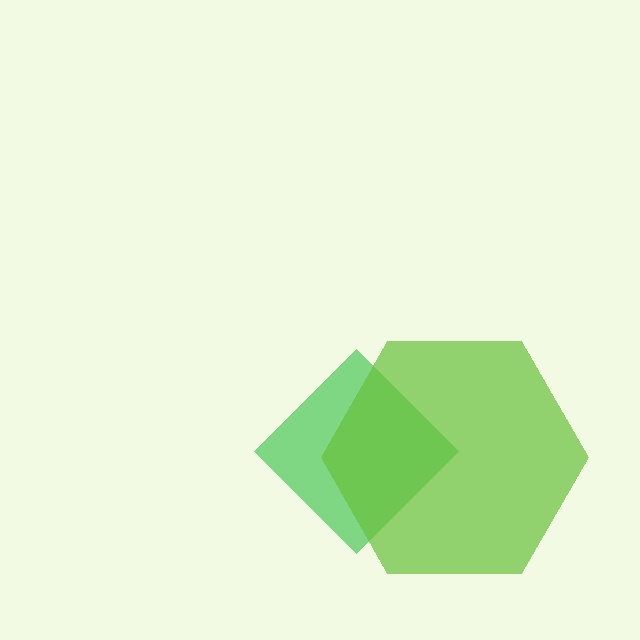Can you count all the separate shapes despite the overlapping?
Yes, there are 2 separate shapes.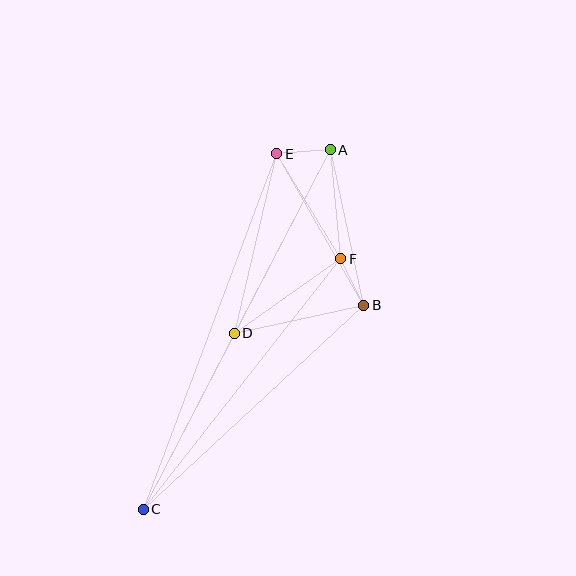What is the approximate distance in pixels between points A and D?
The distance between A and D is approximately 207 pixels.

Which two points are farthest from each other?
Points A and C are farthest from each other.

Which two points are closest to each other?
Points B and F are closest to each other.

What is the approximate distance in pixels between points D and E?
The distance between D and E is approximately 185 pixels.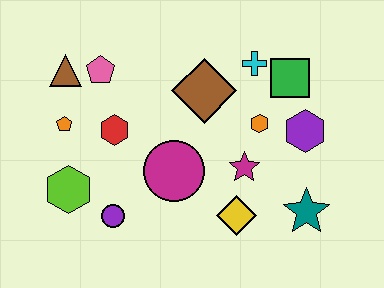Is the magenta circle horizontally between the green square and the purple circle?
Yes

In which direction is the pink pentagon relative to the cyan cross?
The pink pentagon is to the left of the cyan cross.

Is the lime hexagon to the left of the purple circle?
Yes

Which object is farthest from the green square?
The lime hexagon is farthest from the green square.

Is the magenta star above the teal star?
Yes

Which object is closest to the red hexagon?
The orange pentagon is closest to the red hexagon.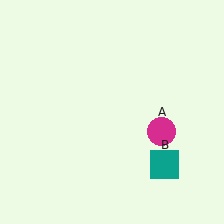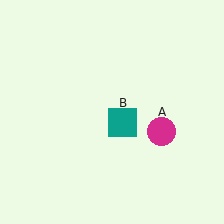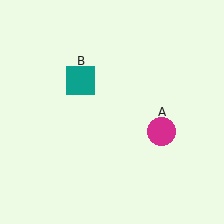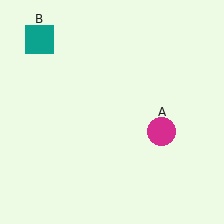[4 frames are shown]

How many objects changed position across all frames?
1 object changed position: teal square (object B).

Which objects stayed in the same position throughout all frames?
Magenta circle (object A) remained stationary.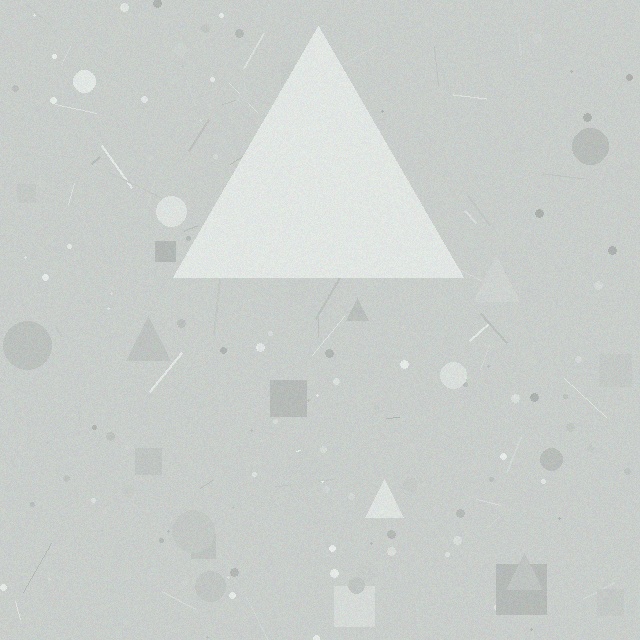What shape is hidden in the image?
A triangle is hidden in the image.